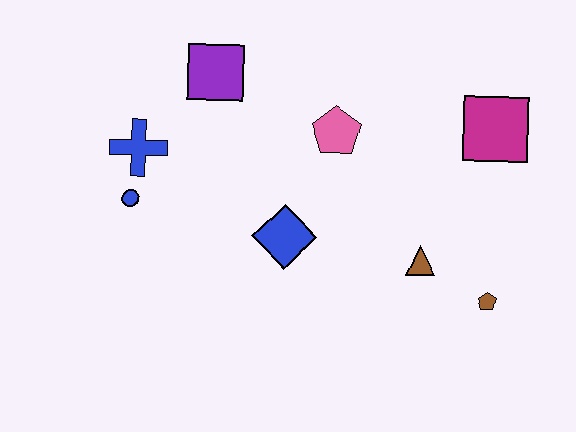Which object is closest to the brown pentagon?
The brown triangle is closest to the brown pentagon.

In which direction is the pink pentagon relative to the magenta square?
The pink pentagon is to the left of the magenta square.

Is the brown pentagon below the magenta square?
Yes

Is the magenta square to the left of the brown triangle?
No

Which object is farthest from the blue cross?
The brown pentagon is farthest from the blue cross.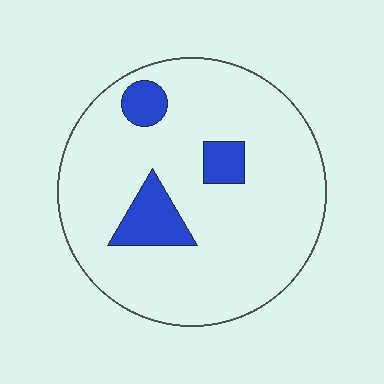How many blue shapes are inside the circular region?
3.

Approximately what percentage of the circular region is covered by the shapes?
Approximately 10%.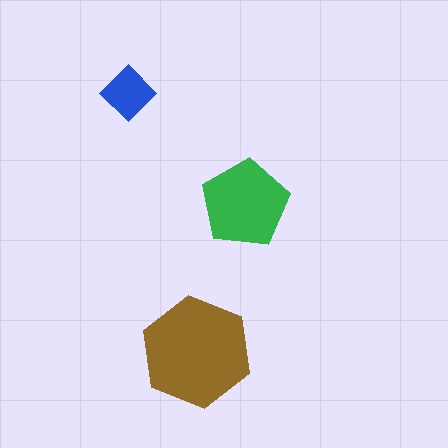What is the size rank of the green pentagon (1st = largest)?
2nd.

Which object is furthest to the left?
The blue diamond is leftmost.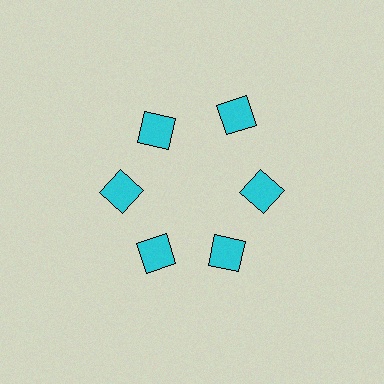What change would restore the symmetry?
The symmetry would be restored by moving it inward, back onto the ring so that all 6 squares sit at equal angles and equal distance from the center.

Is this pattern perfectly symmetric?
No. The 6 cyan squares are arranged in a ring, but one element near the 1 o'clock position is pushed outward from the center, breaking the 6-fold rotational symmetry.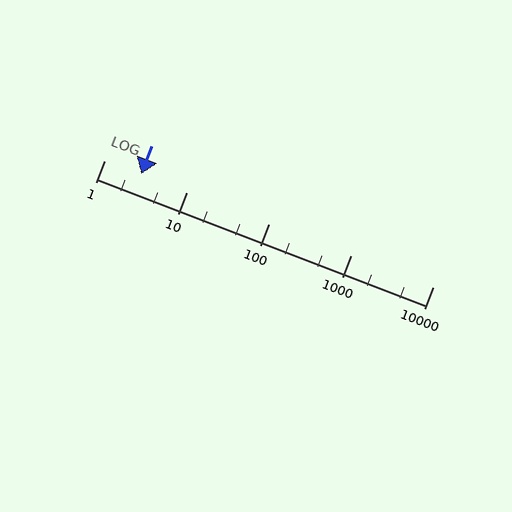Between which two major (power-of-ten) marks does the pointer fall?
The pointer is between 1 and 10.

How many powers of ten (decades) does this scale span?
The scale spans 4 decades, from 1 to 10000.